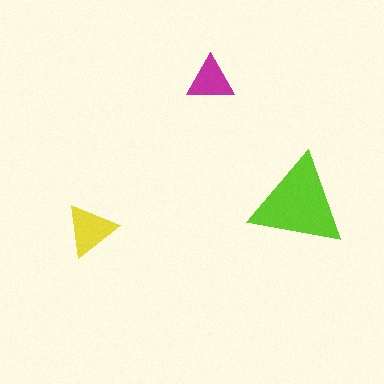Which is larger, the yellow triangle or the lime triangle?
The lime one.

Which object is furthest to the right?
The lime triangle is rightmost.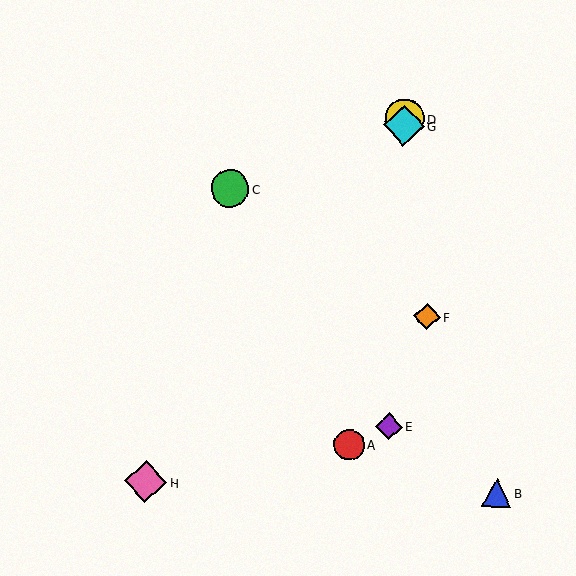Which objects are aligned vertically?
Objects D, E, G are aligned vertically.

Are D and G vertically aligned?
Yes, both are at x≈405.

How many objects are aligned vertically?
3 objects (D, E, G) are aligned vertically.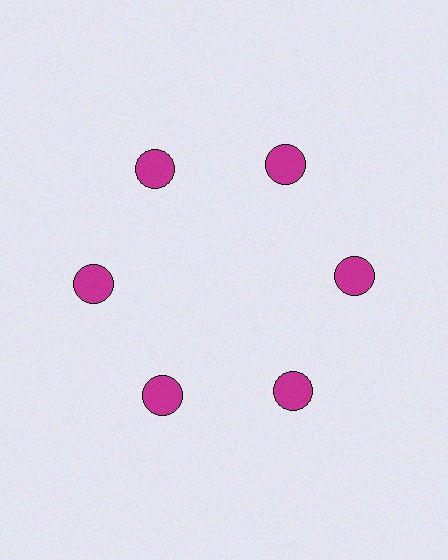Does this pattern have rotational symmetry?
Yes, this pattern has 6-fold rotational symmetry. It looks the same after rotating 60 degrees around the center.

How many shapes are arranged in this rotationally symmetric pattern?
There are 6 shapes, arranged in 6 groups of 1.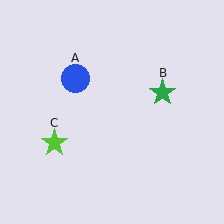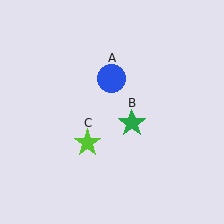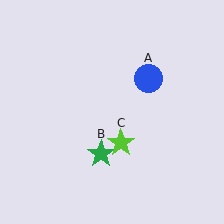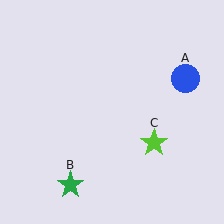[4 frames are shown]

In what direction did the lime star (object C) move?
The lime star (object C) moved right.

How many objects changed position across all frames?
3 objects changed position: blue circle (object A), green star (object B), lime star (object C).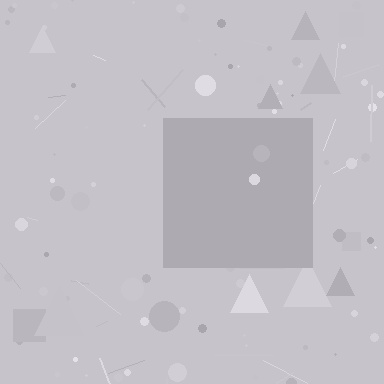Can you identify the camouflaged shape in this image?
The camouflaged shape is a square.